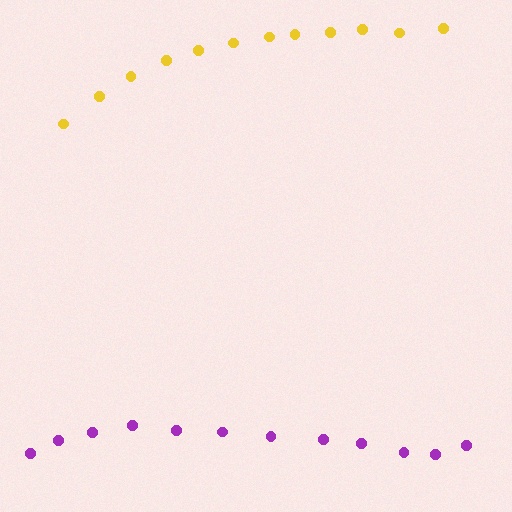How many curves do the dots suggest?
There are 2 distinct paths.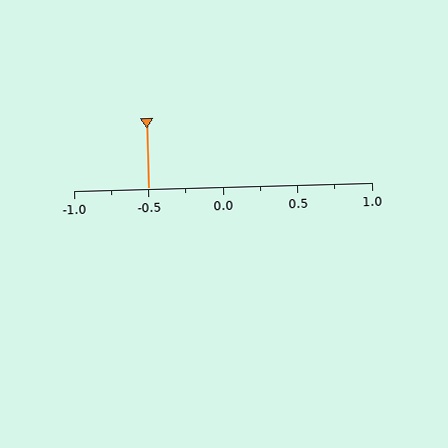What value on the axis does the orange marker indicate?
The marker indicates approximately -0.5.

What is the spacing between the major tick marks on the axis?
The major ticks are spaced 0.5 apart.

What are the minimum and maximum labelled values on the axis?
The axis runs from -1.0 to 1.0.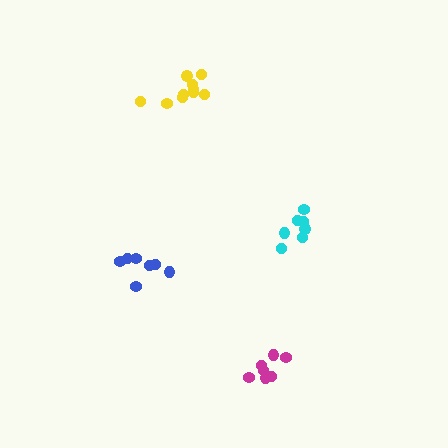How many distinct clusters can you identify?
There are 4 distinct clusters.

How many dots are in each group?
Group 1: 7 dots, Group 2: 7 dots, Group 3: 7 dots, Group 4: 10 dots (31 total).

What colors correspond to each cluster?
The clusters are colored: cyan, blue, magenta, yellow.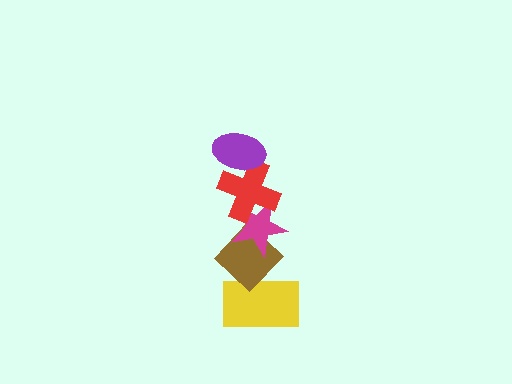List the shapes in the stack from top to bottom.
From top to bottom: the purple ellipse, the red cross, the magenta star, the brown diamond, the yellow rectangle.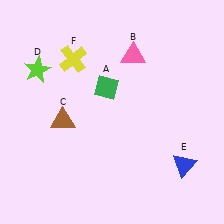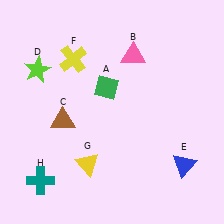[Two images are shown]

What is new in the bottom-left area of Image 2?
A yellow triangle (G) was added in the bottom-left area of Image 2.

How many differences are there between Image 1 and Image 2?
There are 2 differences between the two images.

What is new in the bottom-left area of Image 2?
A teal cross (H) was added in the bottom-left area of Image 2.